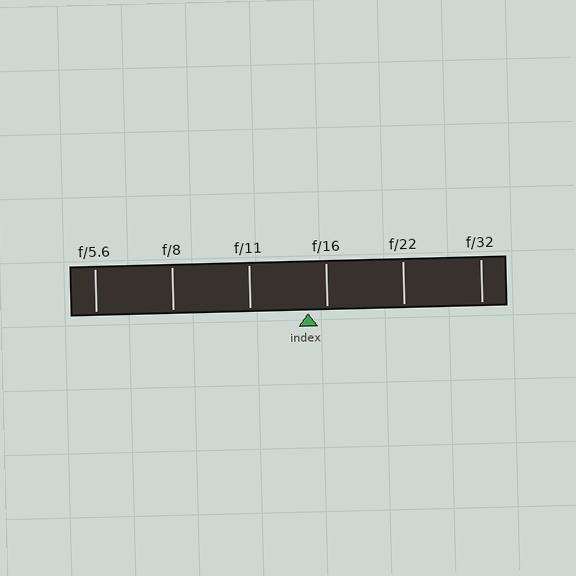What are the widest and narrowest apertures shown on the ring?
The widest aperture shown is f/5.6 and the narrowest is f/32.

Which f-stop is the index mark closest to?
The index mark is closest to f/16.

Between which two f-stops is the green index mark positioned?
The index mark is between f/11 and f/16.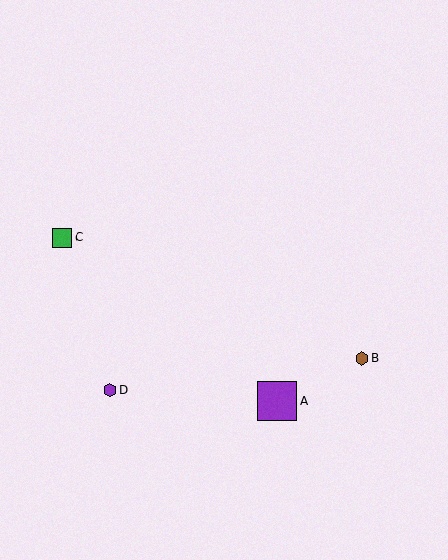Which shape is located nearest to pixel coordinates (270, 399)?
The purple square (labeled A) at (278, 401) is nearest to that location.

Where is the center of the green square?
The center of the green square is at (62, 238).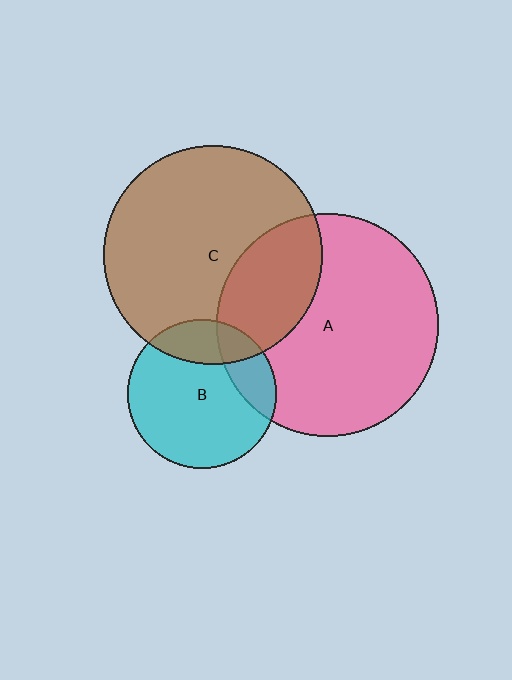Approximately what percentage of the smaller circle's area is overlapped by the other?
Approximately 30%.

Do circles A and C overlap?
Yes.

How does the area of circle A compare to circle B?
Approximately 2.2 times.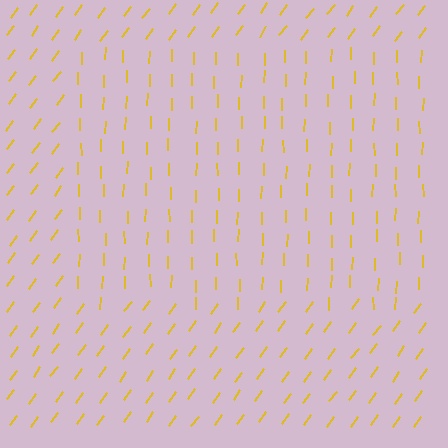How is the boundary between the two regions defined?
The boundary is defined purely by a change in line orientation (approximately 35 degrees difference). All lines are the same color and thickness.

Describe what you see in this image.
The image is filled with small yellow line segments. A rectangle region in the image has lines oriented differently from the surrounding lines, creating a visible texture boundary.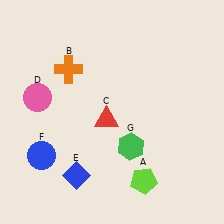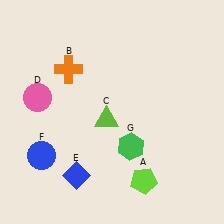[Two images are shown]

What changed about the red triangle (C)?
In Image 1, C is red. In Image 2, it changed to lime.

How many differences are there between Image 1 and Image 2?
There is 1 difference between the two images.